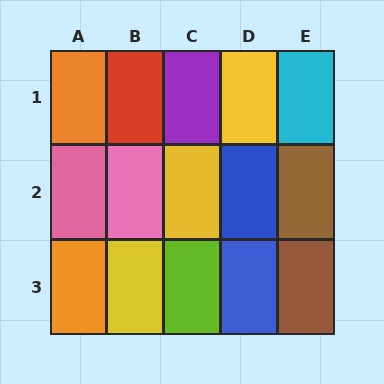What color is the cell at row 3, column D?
Blue.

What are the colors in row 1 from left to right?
Orange, red, purple, yellow, cyan.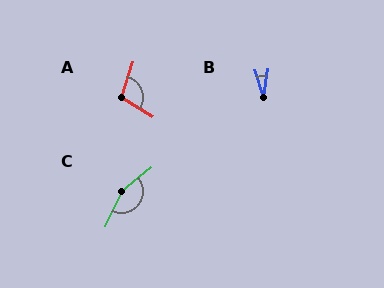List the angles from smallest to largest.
B (27°), A (103°), C (154°).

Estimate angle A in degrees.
Approximately 103 degrees.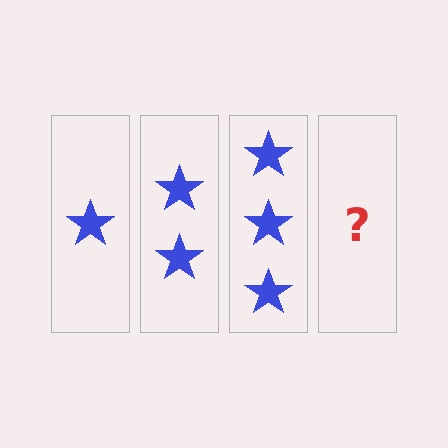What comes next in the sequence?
The next element should be 4 stars.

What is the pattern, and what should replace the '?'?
The pattern is that each step adds one more star. The '?' should be 4 stars.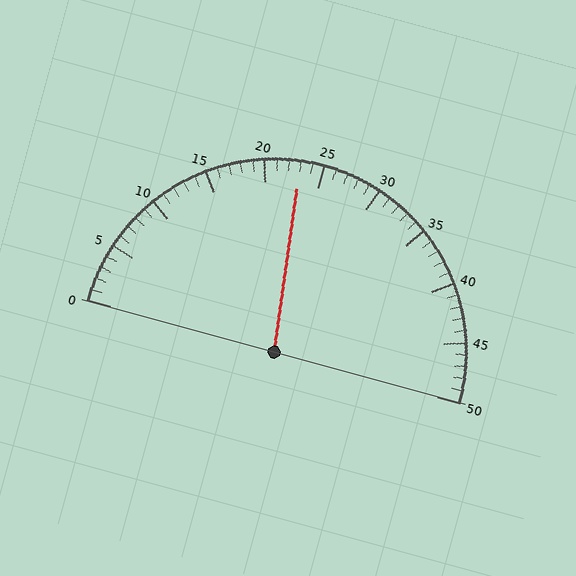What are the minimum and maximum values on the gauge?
The gauge ranges from 0 to 50.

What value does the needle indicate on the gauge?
The needle indicates approximately 23.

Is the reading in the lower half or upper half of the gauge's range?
The reading is in the lower half of the range (0 to 50).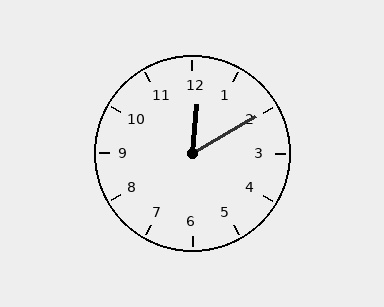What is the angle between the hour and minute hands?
Approximately 55 degrees.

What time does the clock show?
12:10.